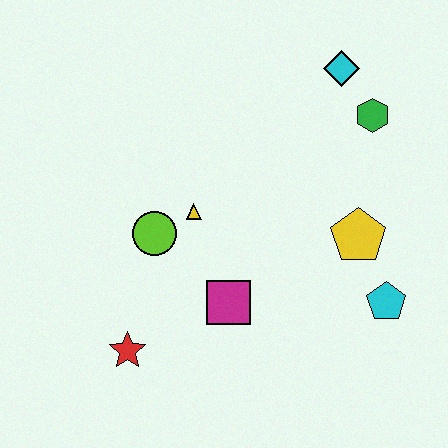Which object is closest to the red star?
The magenta square is closest to the red star.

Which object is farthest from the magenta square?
The cyan diamond is farthest from the magenta square.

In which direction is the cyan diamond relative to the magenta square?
The cyan diamond is above the magenta square.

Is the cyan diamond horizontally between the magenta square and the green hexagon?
Yes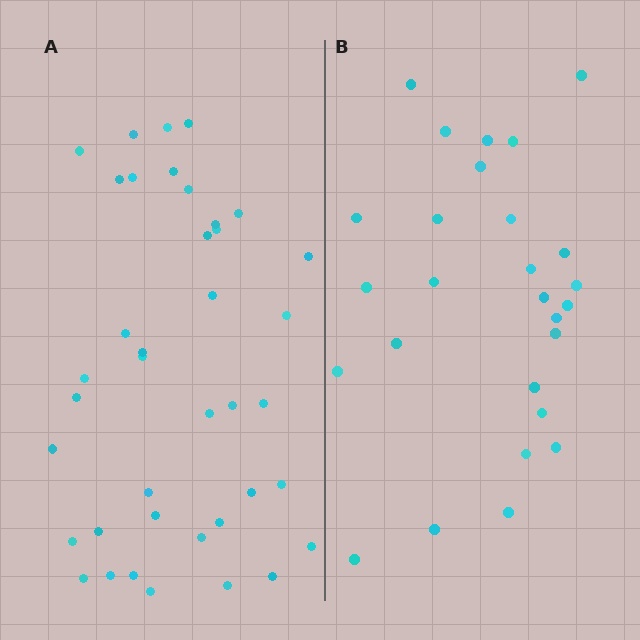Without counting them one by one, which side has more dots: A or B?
Region A (the left region) has more dots.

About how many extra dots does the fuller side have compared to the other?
Region A has roughly 12 or so more dots than region B.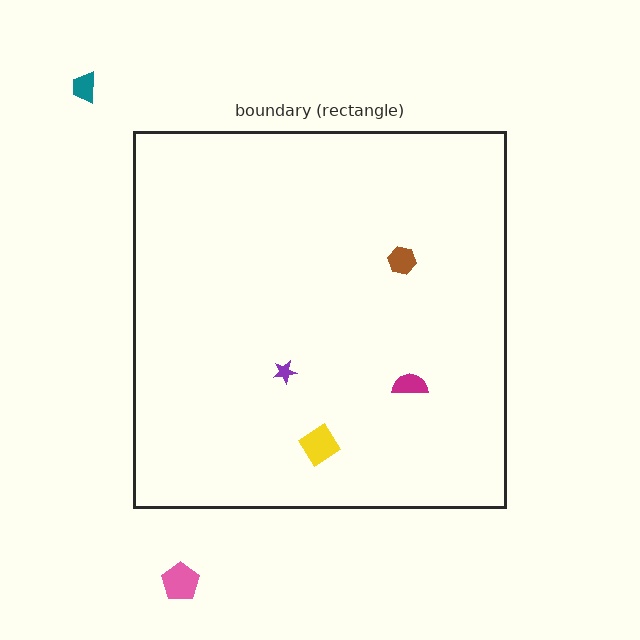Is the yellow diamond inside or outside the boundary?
Inside.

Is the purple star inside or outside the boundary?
Inside.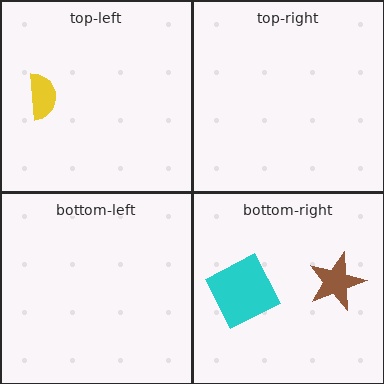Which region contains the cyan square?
The bottom-right region.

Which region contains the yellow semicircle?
The top-left region.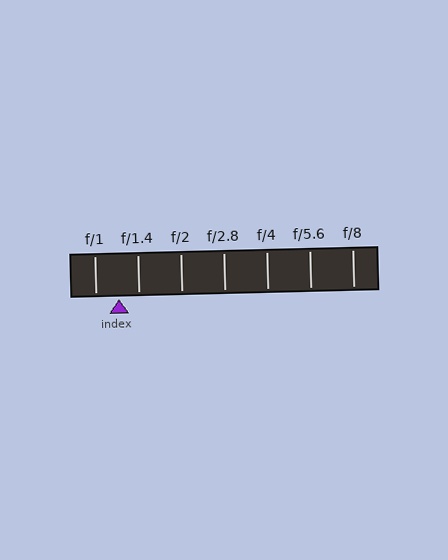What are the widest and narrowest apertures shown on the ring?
The widest aperture shown is f/1 and the narrowest is f/8.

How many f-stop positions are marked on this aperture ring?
There are 7 f-stop positions marked.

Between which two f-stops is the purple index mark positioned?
The index mark is between f/1 and f/1.4.